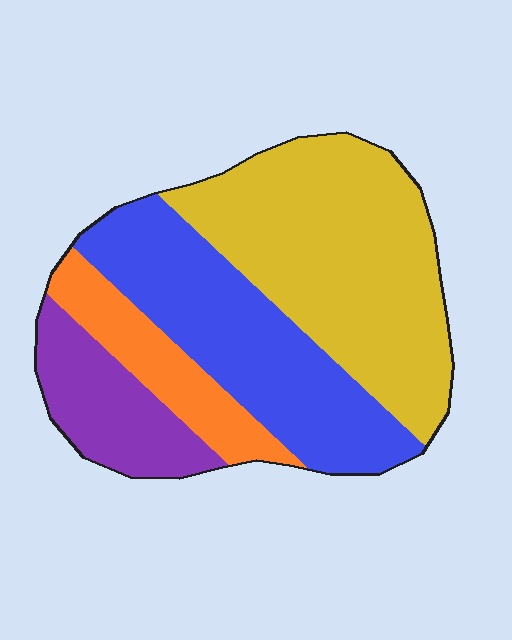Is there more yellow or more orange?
Yellow.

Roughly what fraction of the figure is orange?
Orange covers 13% of the figure.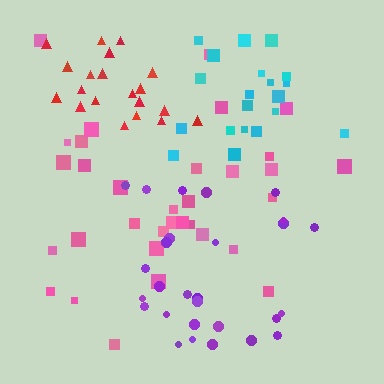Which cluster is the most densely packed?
Cyan.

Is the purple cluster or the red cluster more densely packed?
Red.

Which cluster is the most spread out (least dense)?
Pink.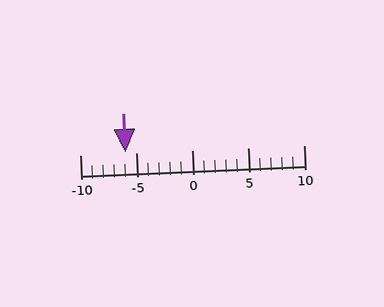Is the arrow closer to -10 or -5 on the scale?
The arrow is closer to -5.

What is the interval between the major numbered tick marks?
The major tick marks are spaced 5 units apart.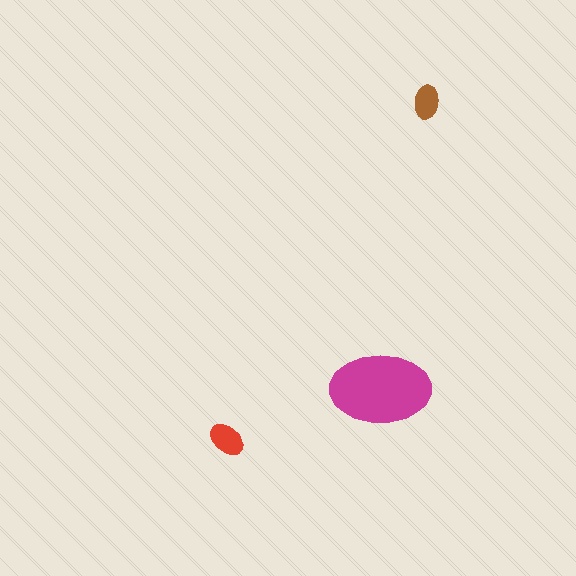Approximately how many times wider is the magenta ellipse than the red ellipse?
About 2.5 times wider.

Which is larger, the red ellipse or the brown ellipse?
The red one.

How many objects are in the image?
There are 3 objects in the image.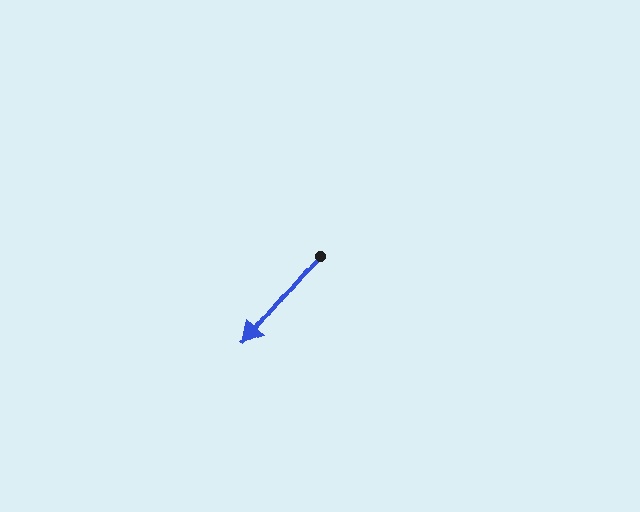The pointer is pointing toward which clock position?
Roughly 7 o'clock.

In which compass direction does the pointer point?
Southwest.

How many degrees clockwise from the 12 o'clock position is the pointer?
Approximately 220 degrees.